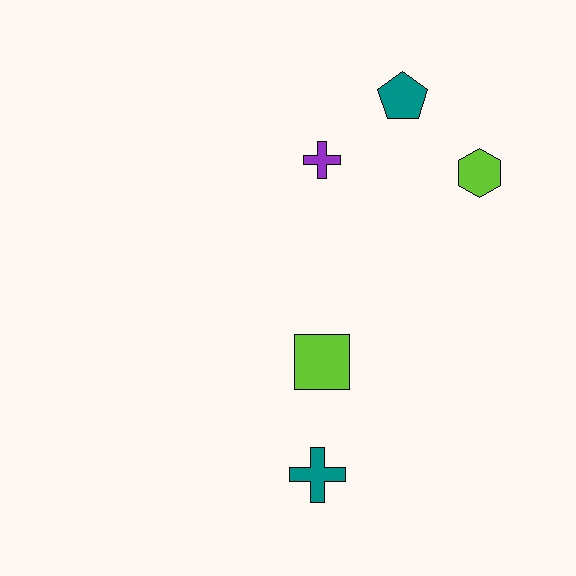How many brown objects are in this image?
There are no brown objects.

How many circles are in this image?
There are no circles.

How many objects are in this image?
There are 5 objects.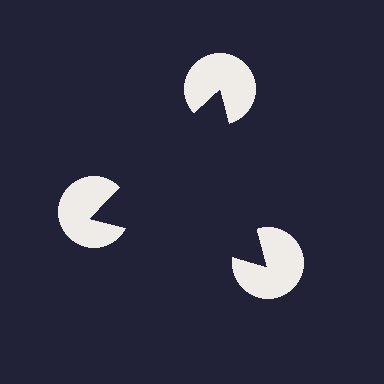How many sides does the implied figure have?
3 sides.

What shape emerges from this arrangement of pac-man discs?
An illusory triangle — its edges are inferred from the aligned wedge cuts in the pac-man discs, not physically drawn.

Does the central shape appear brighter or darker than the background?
It typically appears slightly darker than the background, even though no actual brightness change is drawn.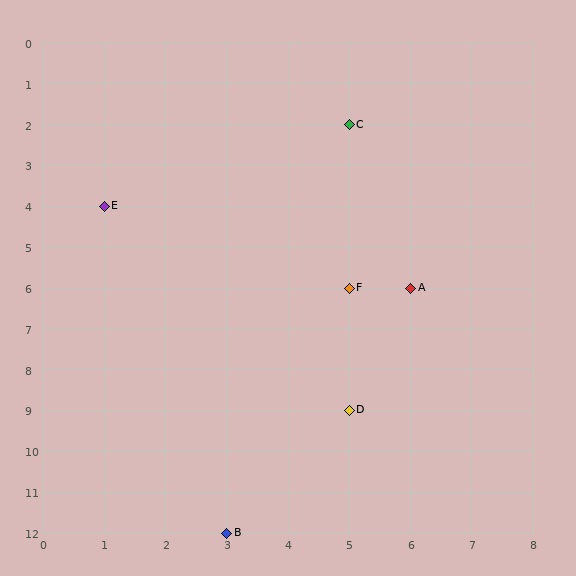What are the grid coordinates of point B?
Point B is at grid coordinates (3, 12).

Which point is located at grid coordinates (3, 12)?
Point B is at (3, 12).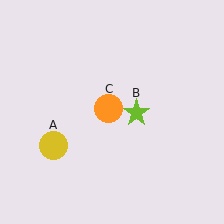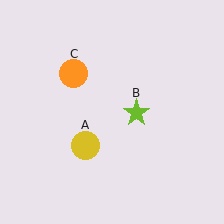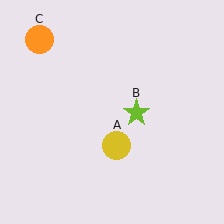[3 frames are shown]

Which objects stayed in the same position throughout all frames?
Lime star (object B) remained stationary.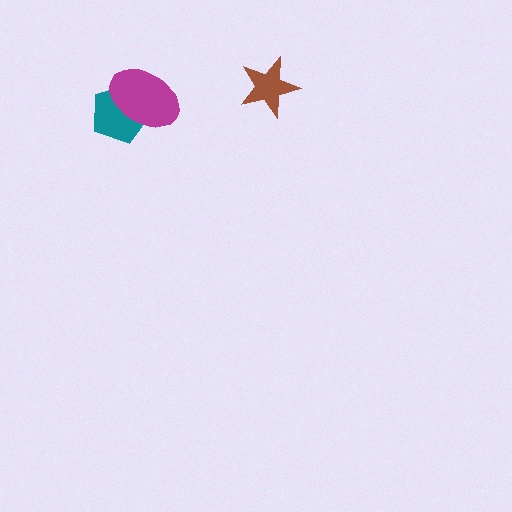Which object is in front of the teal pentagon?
The magenta ellipse is in front of the teal pentagon.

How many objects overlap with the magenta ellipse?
1 object overlaps with the magenta ellipse.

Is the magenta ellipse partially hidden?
No, no other shape covers it.